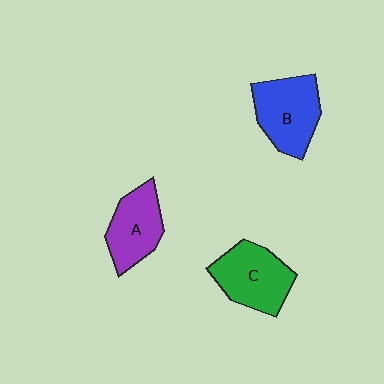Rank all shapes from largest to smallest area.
From largest to smallest: B (blue), C (green), A (purple).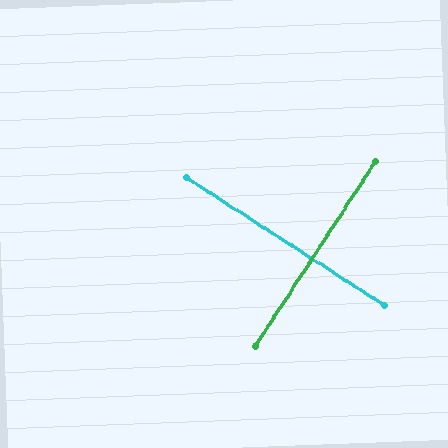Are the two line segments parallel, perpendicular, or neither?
Perpendicular — they meet at approximately 90°.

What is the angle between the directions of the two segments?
Approximately 90 degrees.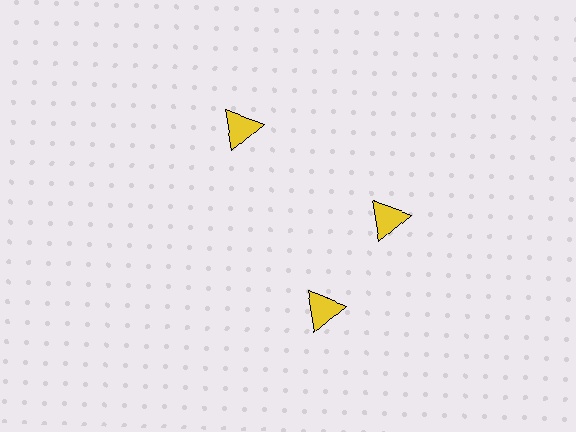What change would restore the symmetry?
The symmetry would be restored by rotating it back into even spacing with its neighbors so that all 3 triangles sit at equal angles and equal distance from the center.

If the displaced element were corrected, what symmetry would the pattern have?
It would have 3-fold rotational symmetry — the pattern would map onto itself every 120 degrees.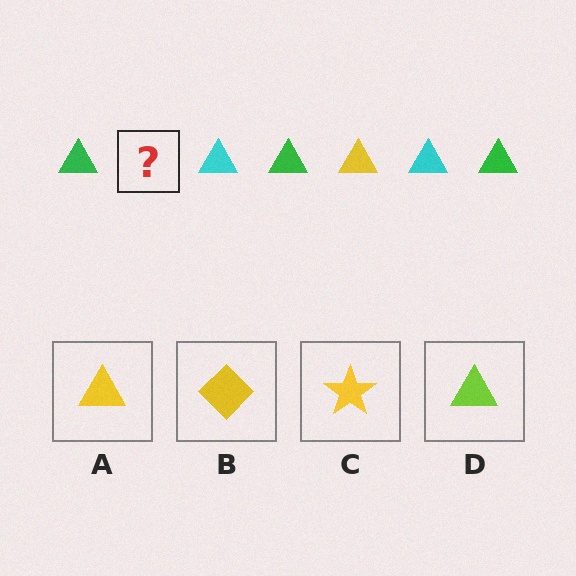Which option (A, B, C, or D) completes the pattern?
A.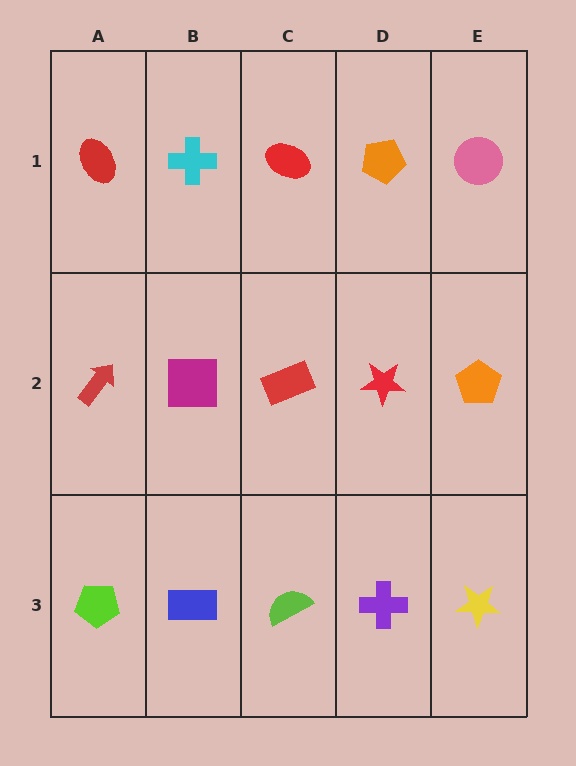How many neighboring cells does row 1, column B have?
3.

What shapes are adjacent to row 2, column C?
A red ellipse (row 1, column C), a lime semicircle (row 3, column C), a magenta square (row 2, column B), a red star (row 2, column D).